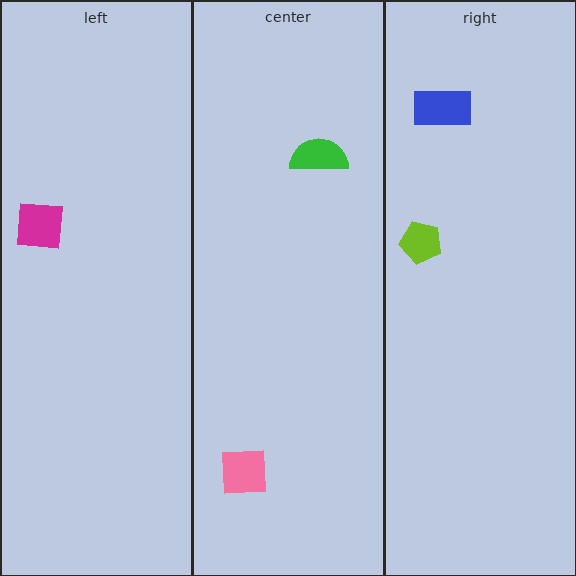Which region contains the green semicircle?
The center region.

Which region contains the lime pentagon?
The right region.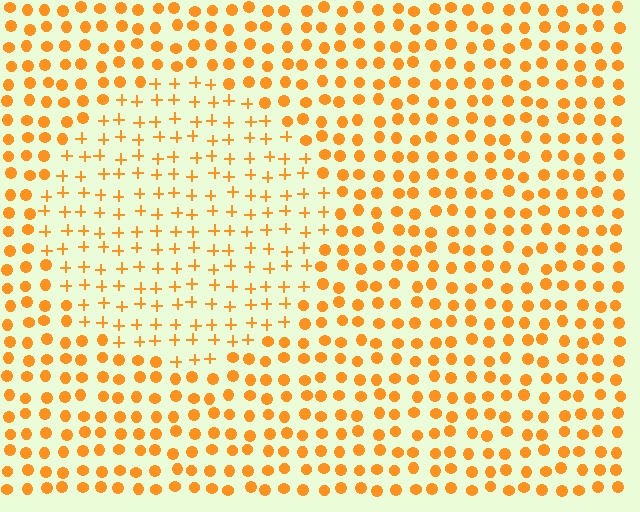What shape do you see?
I see a circle.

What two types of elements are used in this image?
The image uses plus signs inside the circle region and circles outside it.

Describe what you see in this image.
The image is filled with small orange elements arranged in a uniform grid. A circle-shaped region contains plus signs, while the surrounding area contains circles. The boundary is defined purely by the change in element shape.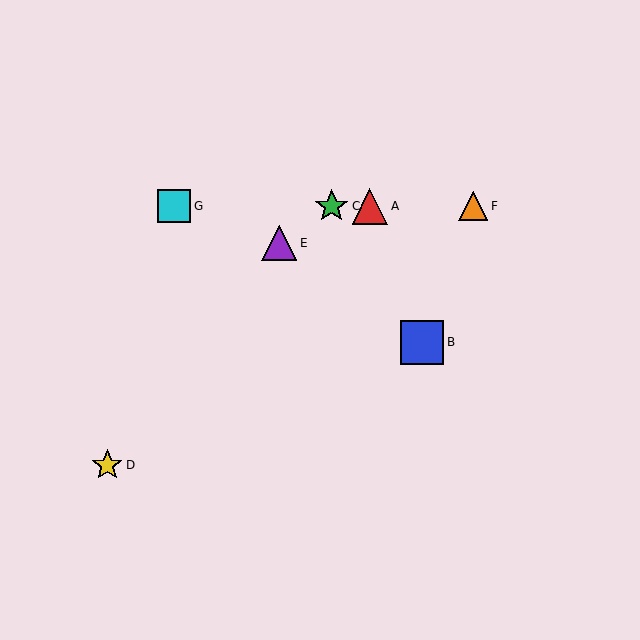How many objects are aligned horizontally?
4 objects (A, C, F, G) are aligned horizontally.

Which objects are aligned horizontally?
Objects A, C, F, G are aligned horizontally.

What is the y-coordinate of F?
Object F is at y≈206.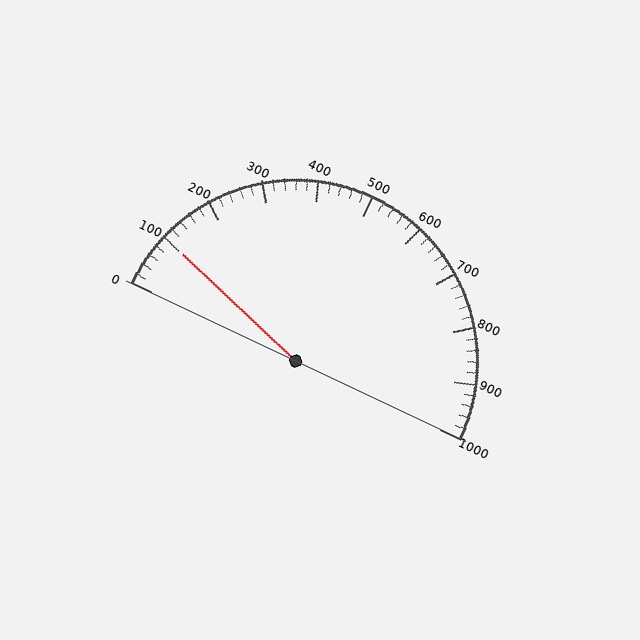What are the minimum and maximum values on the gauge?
The gauge ranges from 0 to 1000.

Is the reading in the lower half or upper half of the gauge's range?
The reading is in the lower half of the range (0 to 1000).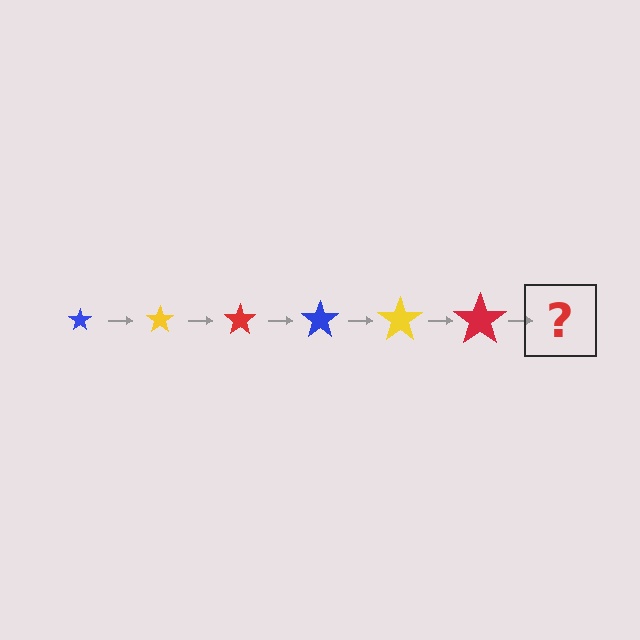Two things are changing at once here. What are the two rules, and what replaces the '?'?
The two rules are that the star grows larger each step and the color cycles through blue, yellow, and red. The '?' should be a blue star, larger than the previous one.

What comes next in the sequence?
The next element should be a blue star, larger than the previous one.